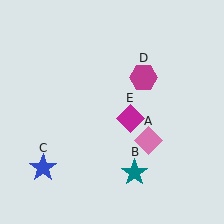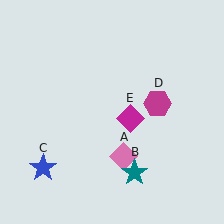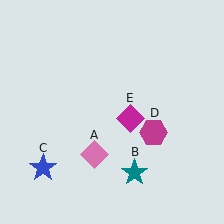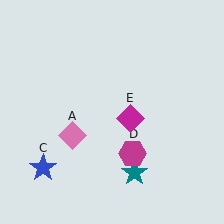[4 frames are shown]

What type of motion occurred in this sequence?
The pink diamond (object A), magenta hexagon (object D) rotated clockwise around the center of the scene.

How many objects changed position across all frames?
2 objects changed position: pink diamond (object A), magenta hexagon (object D).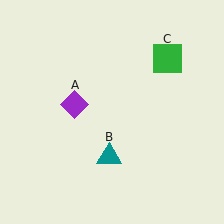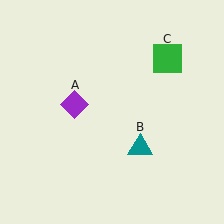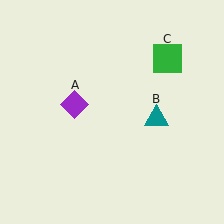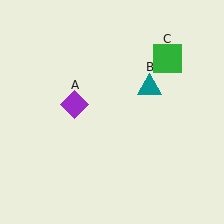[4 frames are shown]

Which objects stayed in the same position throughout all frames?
Purple diamond (object A) and green square (object C) remained stationary.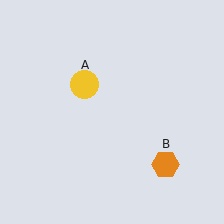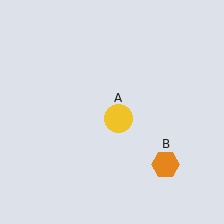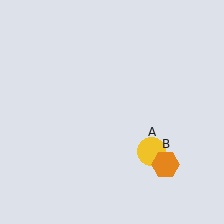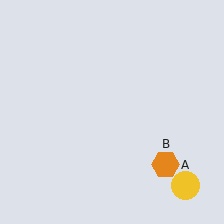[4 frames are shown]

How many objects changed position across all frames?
1 object changed position: yellow circle (object A).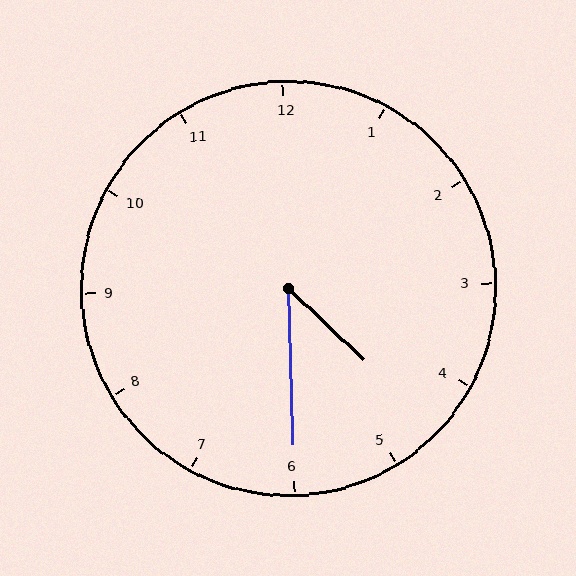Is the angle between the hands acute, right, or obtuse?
It is acute.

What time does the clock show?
4:30.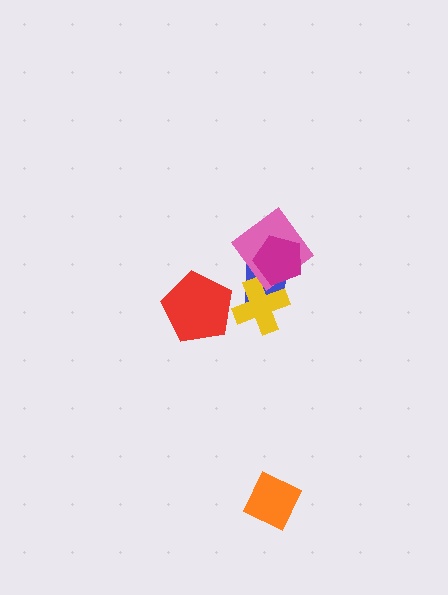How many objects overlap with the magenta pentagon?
2 objects overlap with the magenta pentagon.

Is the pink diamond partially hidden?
Yes, it is partially covered by another shape.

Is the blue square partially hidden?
Yes, it is partially covered by another shape.